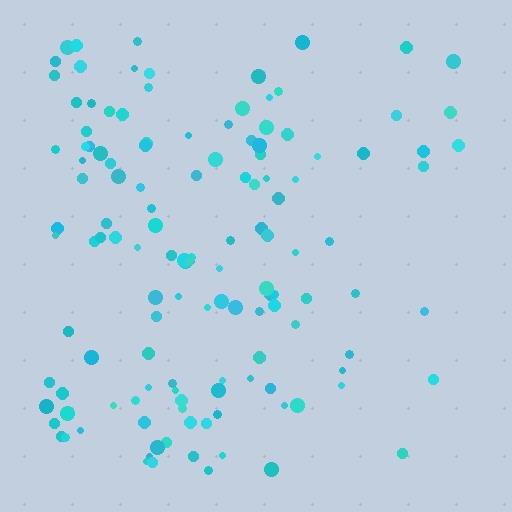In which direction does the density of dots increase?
From right to left, with the left side densest.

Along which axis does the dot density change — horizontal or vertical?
Horizontal.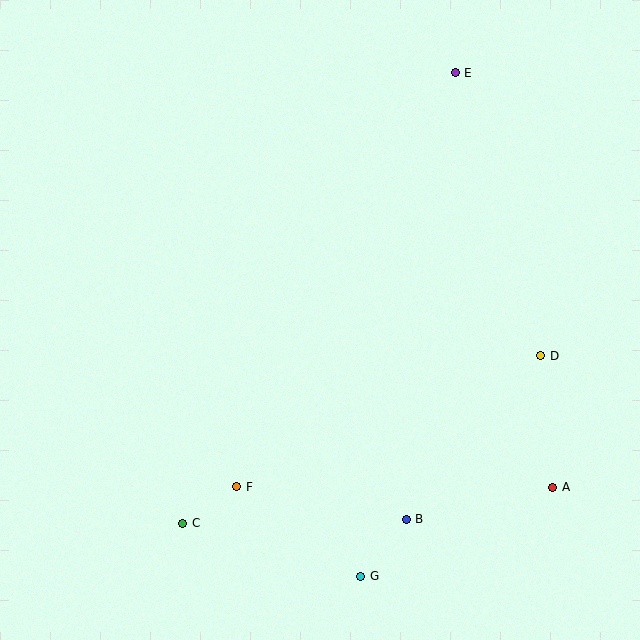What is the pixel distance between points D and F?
The distance between D and F is 331 pixels.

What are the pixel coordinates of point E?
Point E is at (455, 73).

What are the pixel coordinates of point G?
Point G is at (361, 576).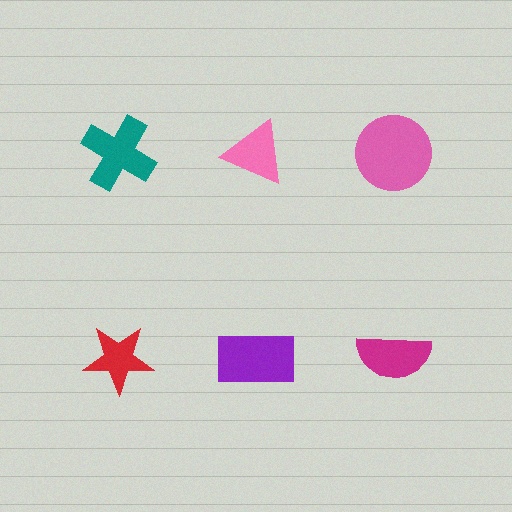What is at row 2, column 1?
A red star.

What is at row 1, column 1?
A teal cross.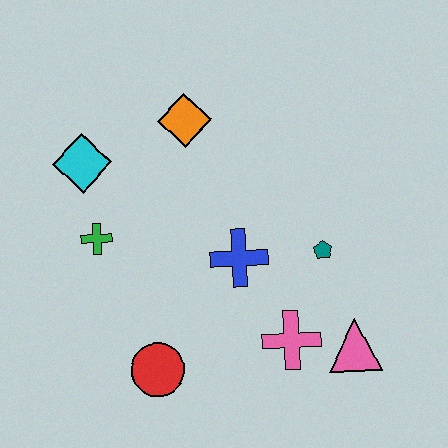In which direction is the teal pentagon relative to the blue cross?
The teal pentagon is to the right of the blue cross.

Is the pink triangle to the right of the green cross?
Yes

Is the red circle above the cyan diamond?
No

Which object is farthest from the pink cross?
The cyan diamond is farthest from the pink cross.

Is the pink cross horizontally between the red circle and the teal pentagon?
Yes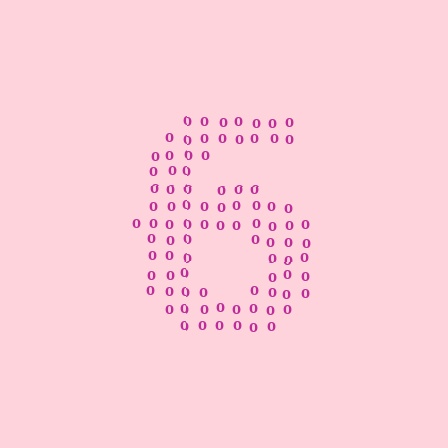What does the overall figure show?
The overall figure shows the digit 6.